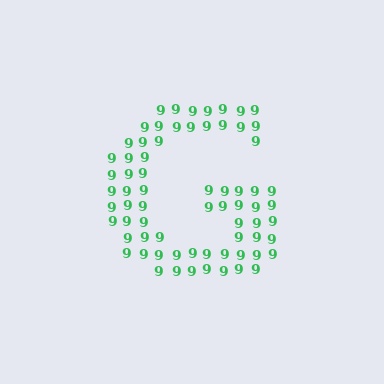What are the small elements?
The small elements are digit 9's.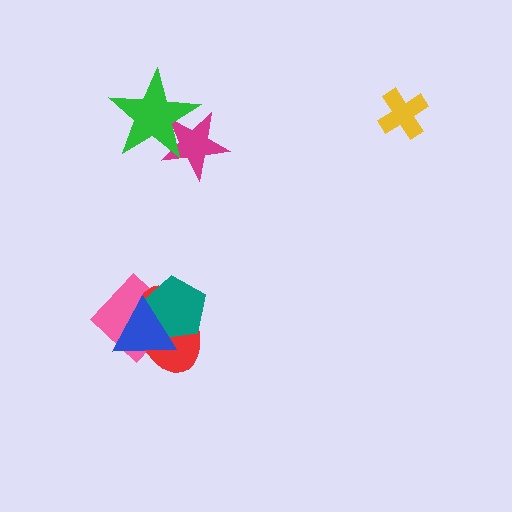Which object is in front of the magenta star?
The green star is in front of the magenta star.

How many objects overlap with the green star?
1 object overlaps with the green star.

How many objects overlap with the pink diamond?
3 objects overlap with the pink diamond.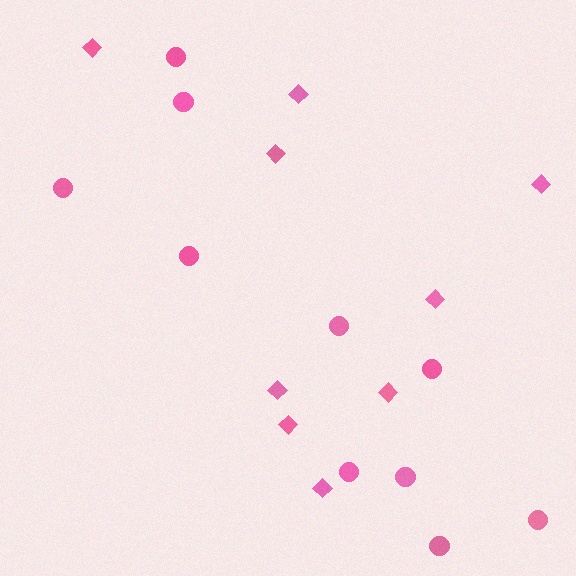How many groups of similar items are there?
There are 2 groups: one group of circles (10) and one group of diamonds (9).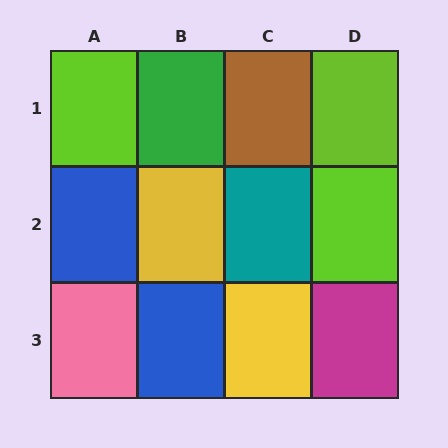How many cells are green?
1 cell is green.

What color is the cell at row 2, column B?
Yellow.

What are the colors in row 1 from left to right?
Lime, green, brown, lime.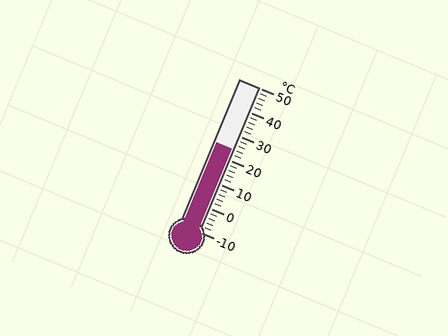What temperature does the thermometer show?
The thermometer shows approximately 24°C.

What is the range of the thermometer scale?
The thermometer scale ranges from -10°C to 50°C.